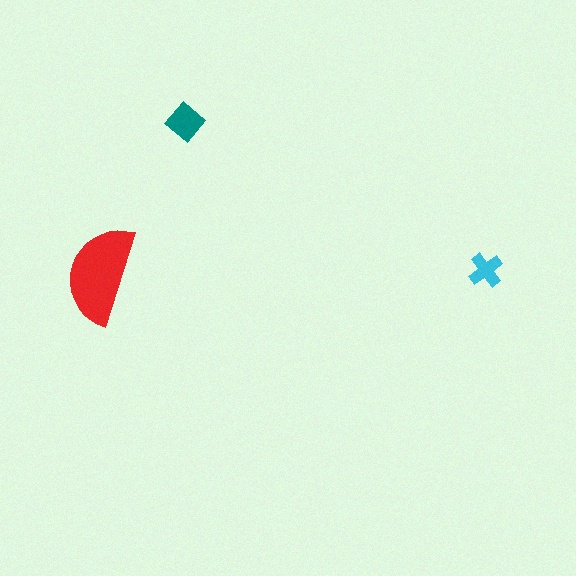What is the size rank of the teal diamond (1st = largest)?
2nd.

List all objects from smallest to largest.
The cyan cross, the teal diamond, the red semicircle.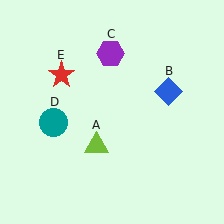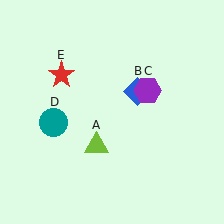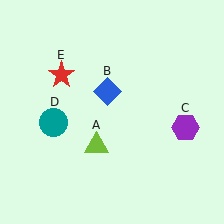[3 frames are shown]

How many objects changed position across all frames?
2 objects changed position: blue diamond (object B), purple hexagon (object C).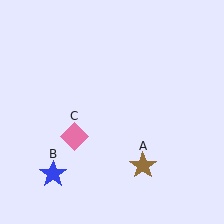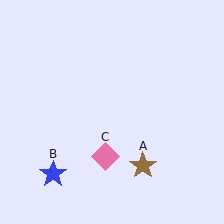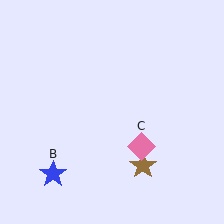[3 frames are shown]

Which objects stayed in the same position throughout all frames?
Brown star (object A) and blue star (object B) remained stationary.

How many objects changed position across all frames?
1 object changed position: pink diamond (object C).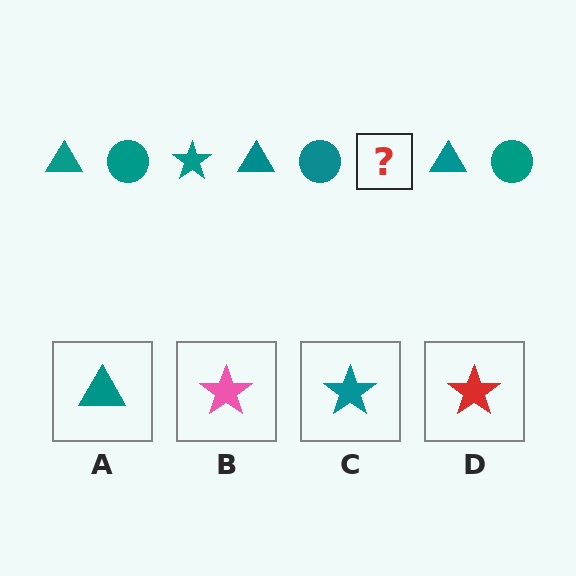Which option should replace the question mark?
Option C.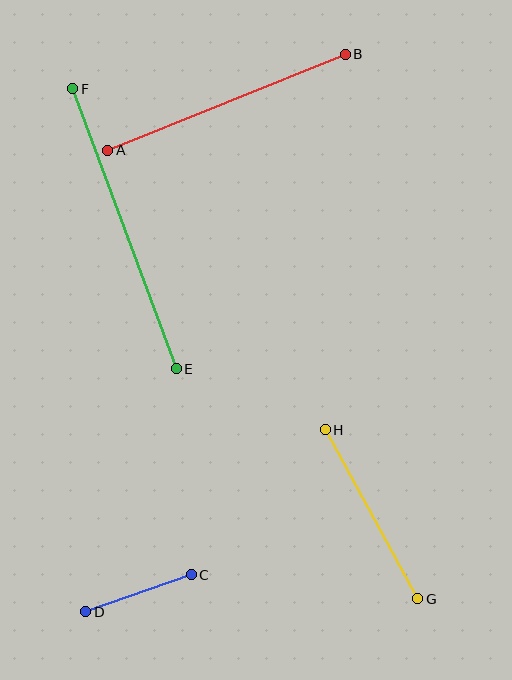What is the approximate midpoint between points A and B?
The midpoint is at approximately (226, 102) pixels.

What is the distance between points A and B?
The distance is approximately 256 pixels.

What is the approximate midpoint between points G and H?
The midpoint is at approximately (371, 514) pixels.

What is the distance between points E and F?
The distance is approximately 299 pixels.